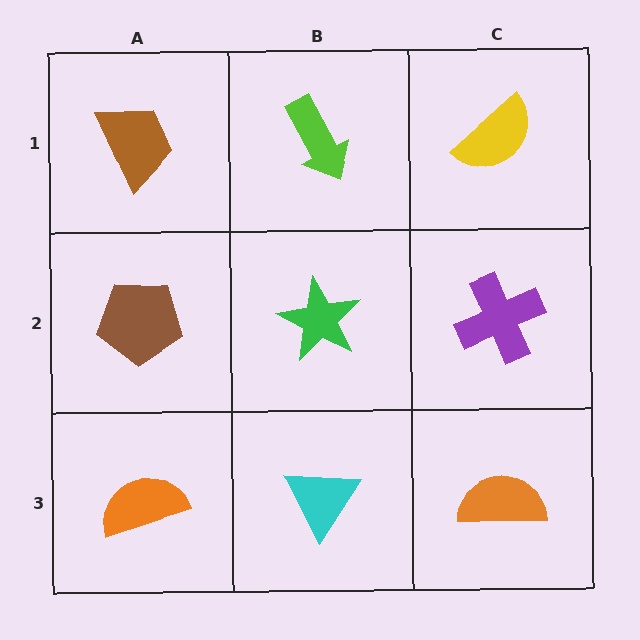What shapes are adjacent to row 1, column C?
A purple cross (row 2, column C), a lime arrow (row 1, column B).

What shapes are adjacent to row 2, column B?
A lime arrow (row 1, column B), a cyan triangle (row 3, column B), a brown pentagon (row 2, column A), a purple cross (row 2, column C).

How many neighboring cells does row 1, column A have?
2.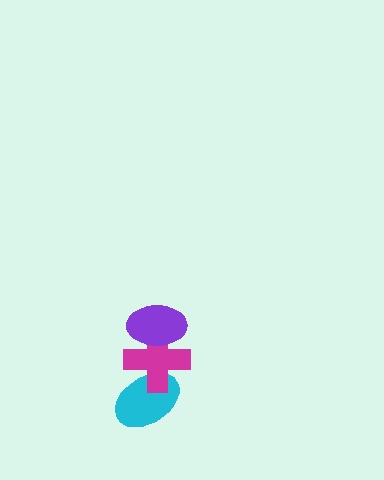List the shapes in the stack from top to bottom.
From top to bottom: the purple ellipse, the magenta cross, the cyan ellipse.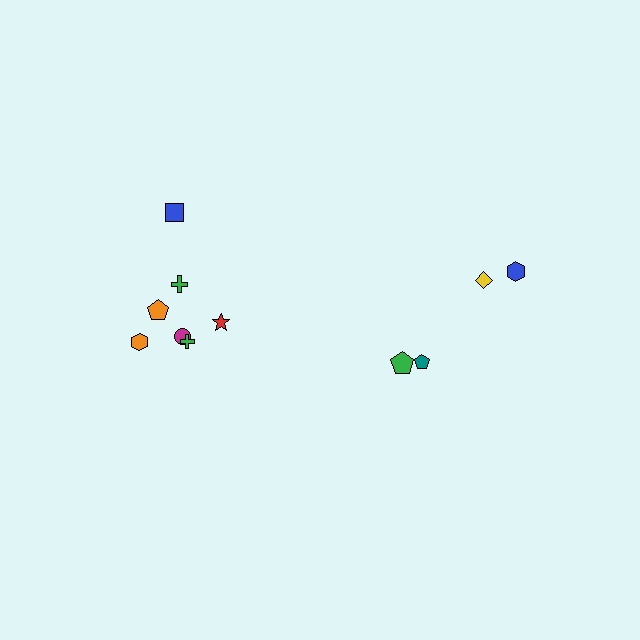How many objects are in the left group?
There are 7 objects.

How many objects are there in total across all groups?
There are 11 objects.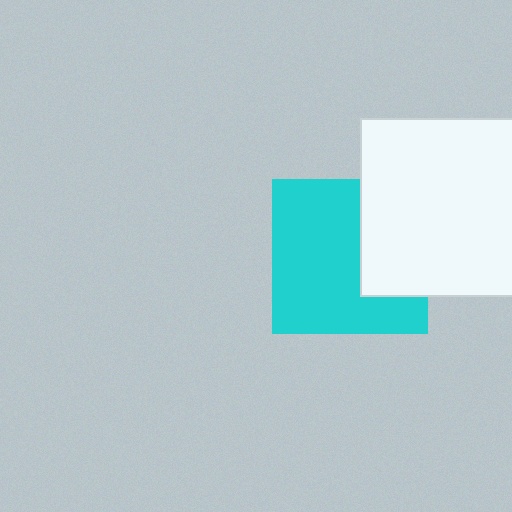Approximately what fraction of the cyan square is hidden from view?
Roughly 33% of the cyan square is hidden behind the white square.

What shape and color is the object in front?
The object in front is a white square.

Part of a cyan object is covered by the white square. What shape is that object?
It is a square.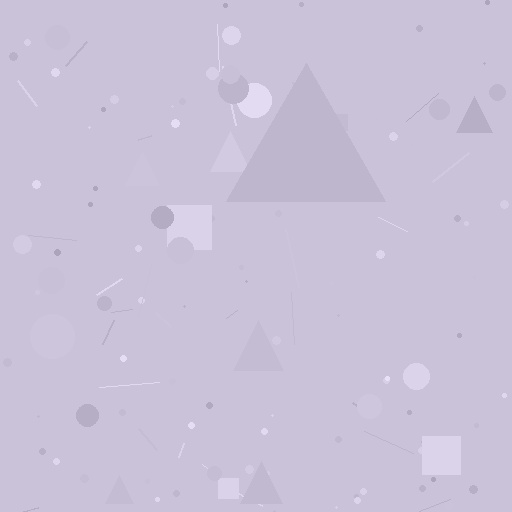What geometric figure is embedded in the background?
A triangle is embedded in the background.